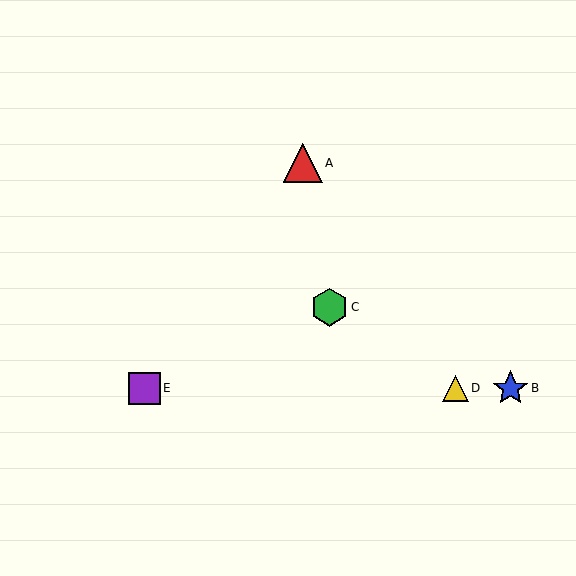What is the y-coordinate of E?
Object E is at y≈388.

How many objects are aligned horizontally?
3 objects (B, D, E) are aligned horizontally.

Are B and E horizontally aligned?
Yes, both are at y≈388.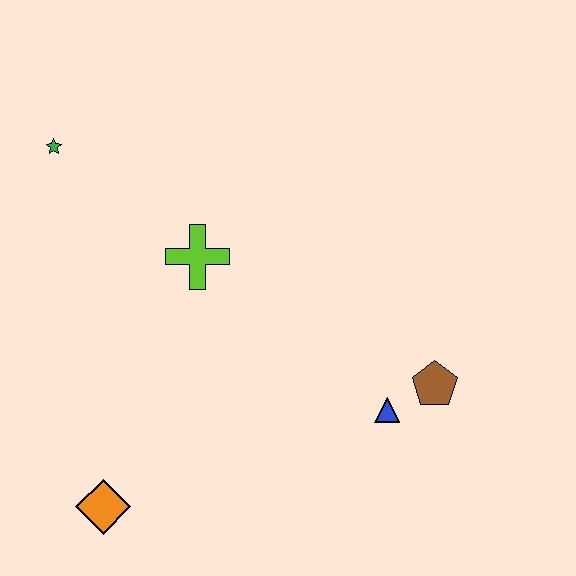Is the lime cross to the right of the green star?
Yes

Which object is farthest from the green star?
The brown pentagon is farthest from the green star.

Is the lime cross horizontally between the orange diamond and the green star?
No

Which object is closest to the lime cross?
The green star is closest to the lime cross.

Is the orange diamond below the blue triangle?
Yes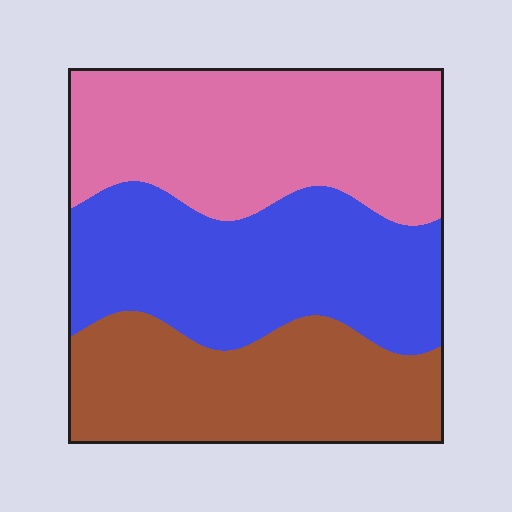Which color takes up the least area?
Brown, at roughly 30%.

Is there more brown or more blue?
Blue.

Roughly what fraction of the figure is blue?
Blue covers roughly 35% of the figure.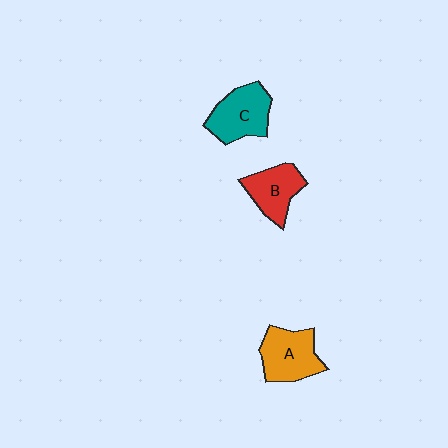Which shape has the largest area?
Shape C (teal).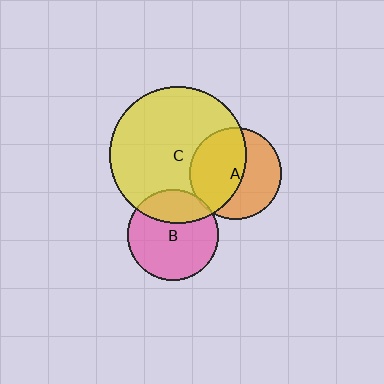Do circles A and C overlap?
Yes.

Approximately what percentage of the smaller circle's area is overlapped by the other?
Approximately 55%.